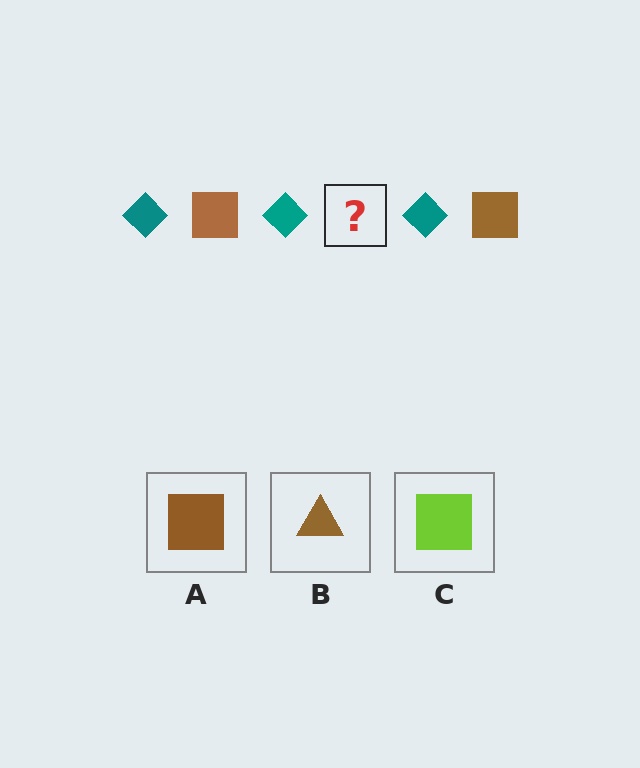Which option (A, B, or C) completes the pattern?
A.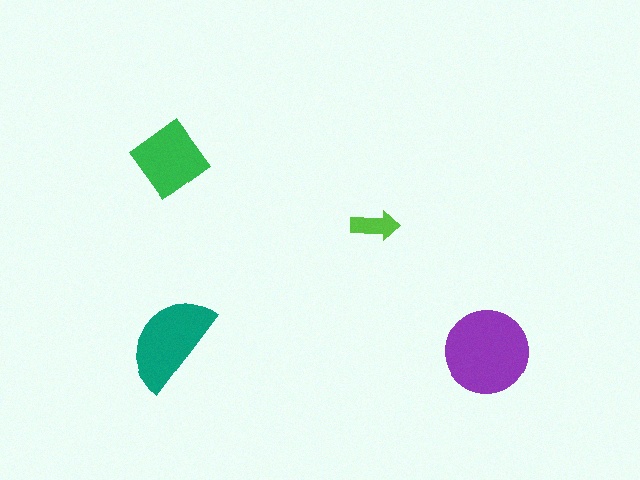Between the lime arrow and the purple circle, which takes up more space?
The purple circle.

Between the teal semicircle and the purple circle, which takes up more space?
The purple circle.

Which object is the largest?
The purple circle.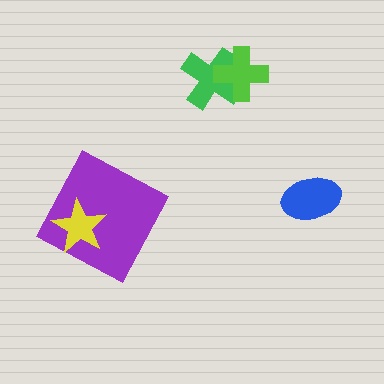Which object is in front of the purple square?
The yellow star is in front of the purple square.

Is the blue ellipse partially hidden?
No, no other shape covers it.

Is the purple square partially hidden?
Yes, it is partially covered by another shape.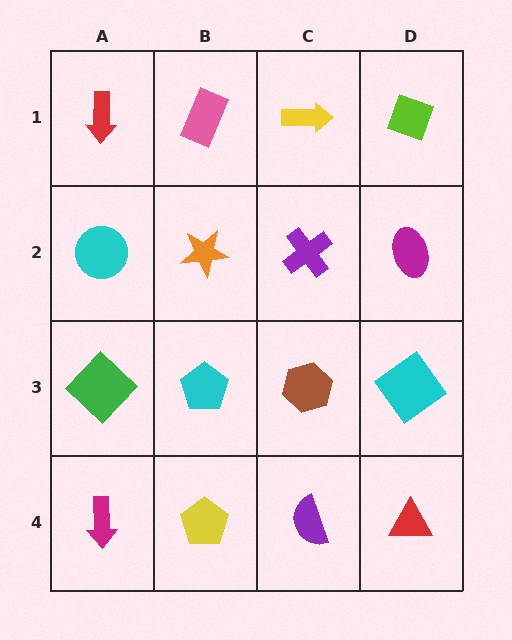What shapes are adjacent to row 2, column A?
A red arrow (row 1, column A), a green diamond (row 3, column A), an orange star (row 2, column B).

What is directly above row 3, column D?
A magenta ellipse.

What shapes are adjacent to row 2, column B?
A pink rectangle (row 1, column B), a cyan pentagon (row 3, column B), a cyan circle (row 2, column A), a purple cross (row 2, column C).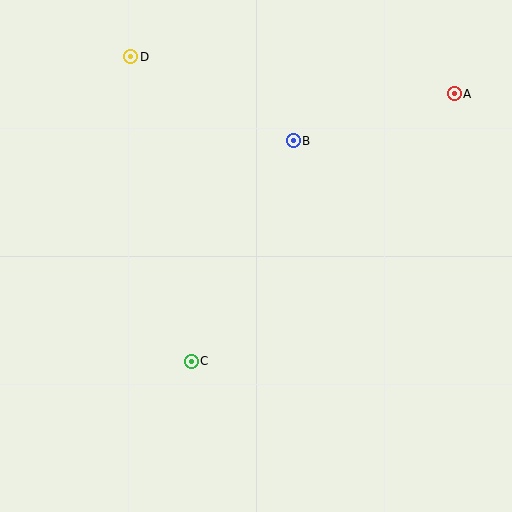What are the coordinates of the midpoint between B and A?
The midpoint between B and A is at (374, 117).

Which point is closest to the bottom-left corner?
Point C is closest to the bottom-left corner.